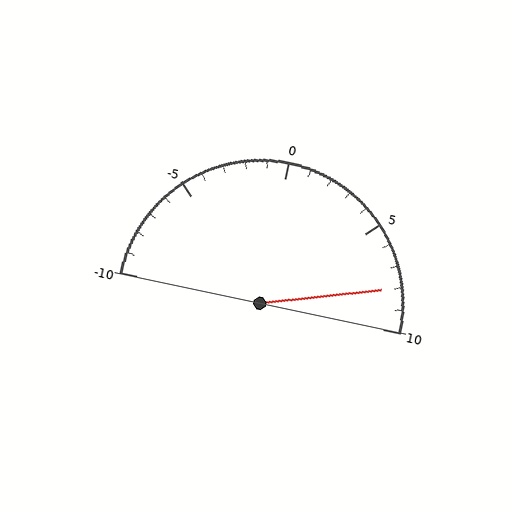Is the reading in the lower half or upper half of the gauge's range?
The reading is in the upper half of the range (-10 to 10).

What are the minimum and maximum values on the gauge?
The gauge ranges from -10 to 10.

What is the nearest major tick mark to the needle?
The nearest major tick mark is 10.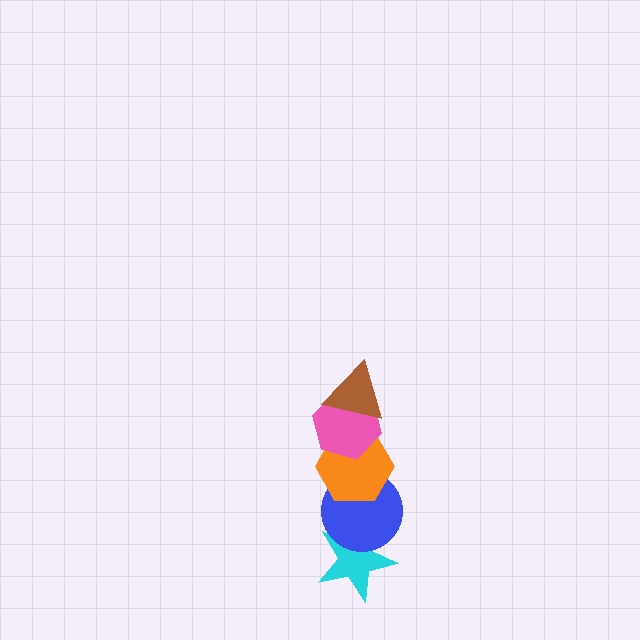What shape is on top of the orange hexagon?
The pink hexagon is on top of the orange hexagon.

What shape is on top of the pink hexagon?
The brown triangle is on top of the pink hexagon.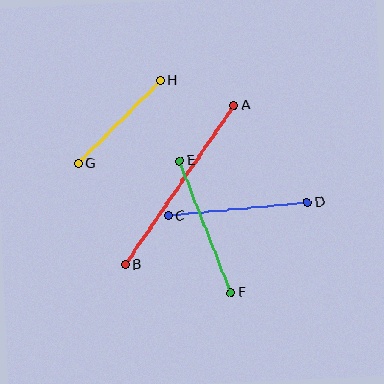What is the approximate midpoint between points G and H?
The midpoint is at approximately (119, 122) pixels.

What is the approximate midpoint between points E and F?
The midpoint is at approximately (205, 227) pixels.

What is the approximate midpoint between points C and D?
The midpoint is at approximately (238, 209) pixels.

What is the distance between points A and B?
The distance is approximately 193 pixels.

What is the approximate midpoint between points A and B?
The midpoint is at approximately (180, 185) pixels.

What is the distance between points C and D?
The distance is approximately 139 pixels.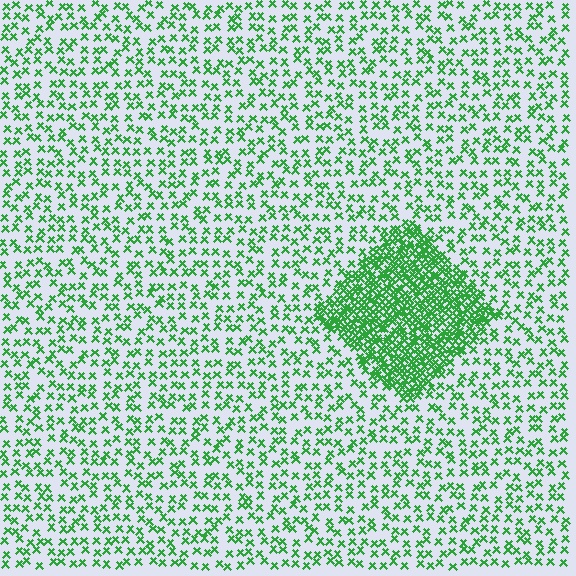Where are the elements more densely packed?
The elements are more densely packed inside the diamond boundary.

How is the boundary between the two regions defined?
The boundary is defined by a change in element density (approximately 3.2x ratio). All elements are the same color, size, and shape.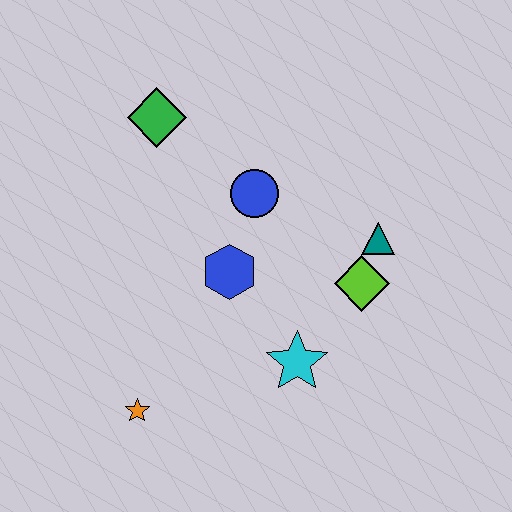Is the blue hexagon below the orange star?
No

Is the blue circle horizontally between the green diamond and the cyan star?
Yes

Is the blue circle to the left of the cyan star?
Yes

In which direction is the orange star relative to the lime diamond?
The orange star is to the left of the lime diamond.